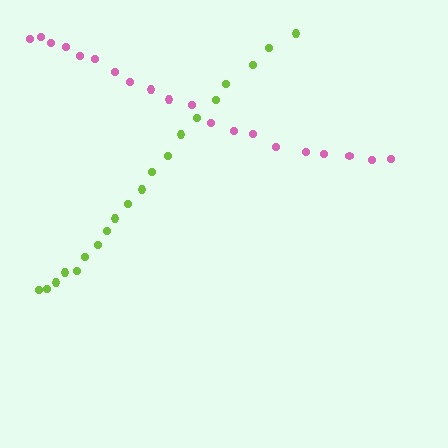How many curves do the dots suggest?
There are 2 distinct paths.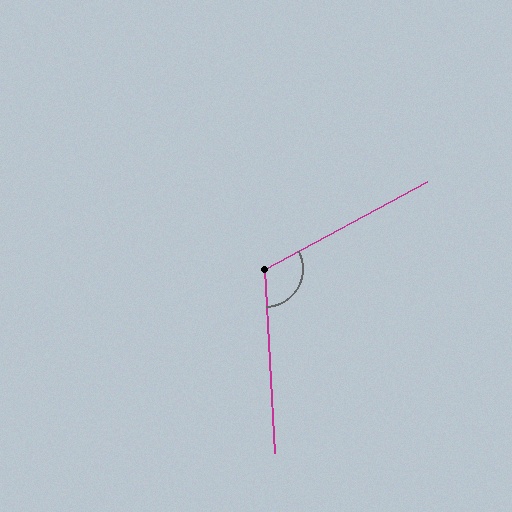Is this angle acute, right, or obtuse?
It is obtuse.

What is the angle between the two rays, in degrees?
Approximately 115 degrees.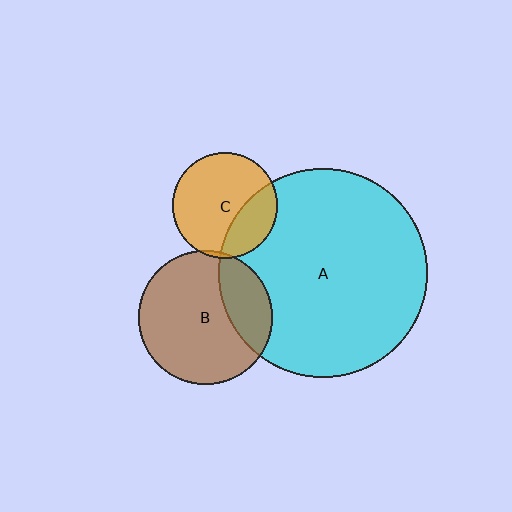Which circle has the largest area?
Circle A (cyan).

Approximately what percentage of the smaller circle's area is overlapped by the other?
Approximately 30%.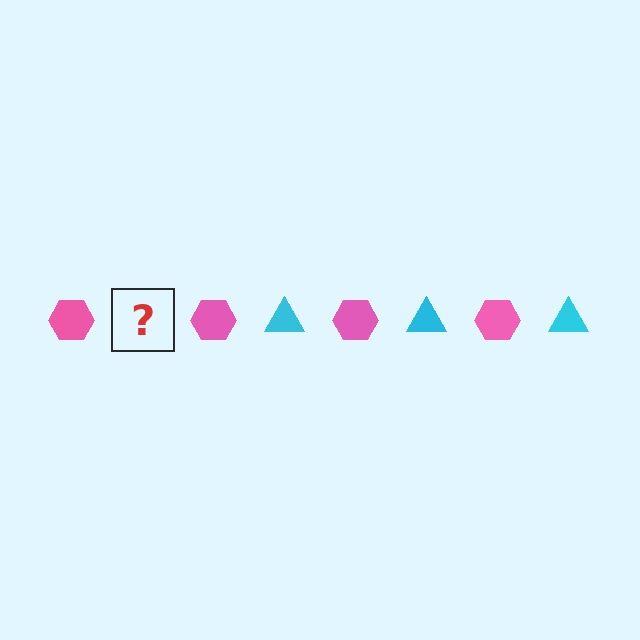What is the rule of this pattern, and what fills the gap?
The rule is that the pattern alternates between pink hexagon and cyan triangle. The gap should be filled with a cyan triangle.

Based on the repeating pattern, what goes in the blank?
The blank should be a cyan triangle.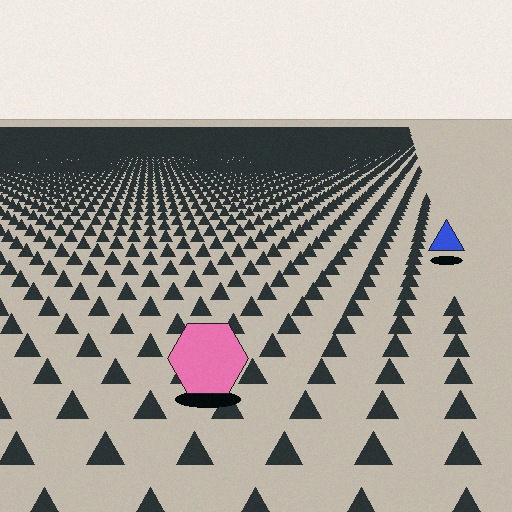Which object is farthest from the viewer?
The blue triangle is farthest from the viewer. It appears smaller and the ground texture around it is denser.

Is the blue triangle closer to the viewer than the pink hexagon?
No. The pink hexagon is closer — you can tell from the texture gradient: the ground texture is coarser near it.